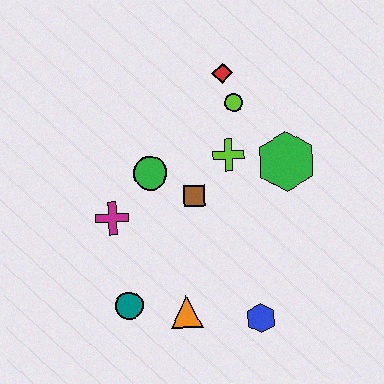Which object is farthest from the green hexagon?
The teal circle is farthest from the green hexagon.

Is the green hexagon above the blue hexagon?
Yes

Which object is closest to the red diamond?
The lime circle is closest to the red diamond.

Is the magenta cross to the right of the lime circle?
No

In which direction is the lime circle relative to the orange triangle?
The lime circle is above the orange triangle.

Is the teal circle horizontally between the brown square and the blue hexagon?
No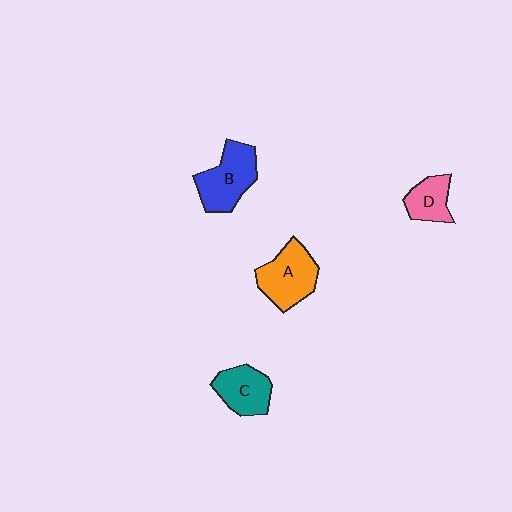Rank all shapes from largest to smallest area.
From largest to smallest: B (blue), A (orange), C (teal), D (pink).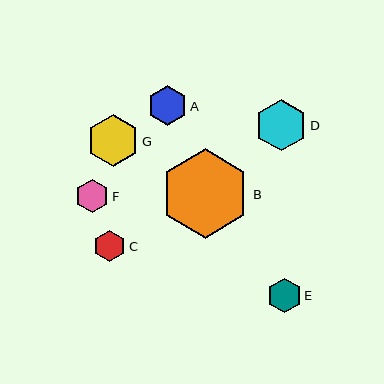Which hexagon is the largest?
Hexagon B is the largest with a size of approximately 89 pixels.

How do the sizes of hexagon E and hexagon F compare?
Hexagon E and hexagon F are approximately the same size.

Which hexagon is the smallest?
Hexagon C is the smallest with a size of approximately 32 pixels.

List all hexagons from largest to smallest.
From largest to smallest: B, G, D, A, E, F, C.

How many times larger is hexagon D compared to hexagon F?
Hexagon D is approximately 1.5 times the size of hexagon F.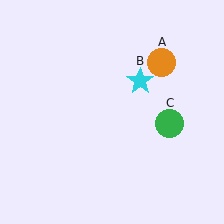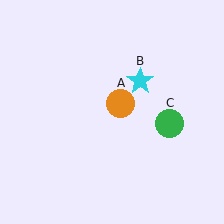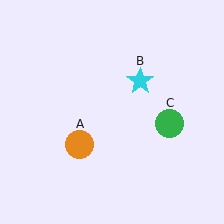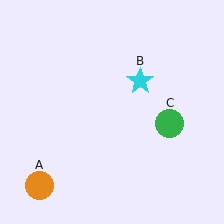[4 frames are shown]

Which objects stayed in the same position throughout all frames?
Cyan star (object B) and green circle (object C) remained stationary.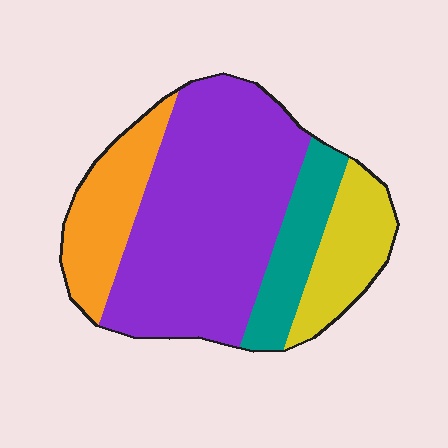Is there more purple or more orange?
Purple.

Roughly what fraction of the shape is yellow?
Yellow takes up less than a sixth of the shape.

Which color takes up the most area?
Purple, at roughly 55%.